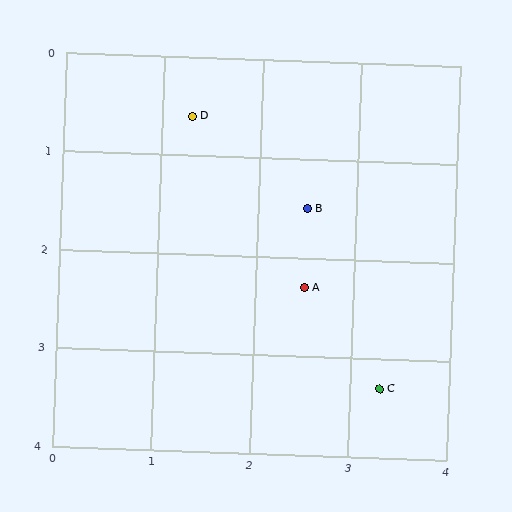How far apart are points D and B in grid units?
Points D and B are about 1.5 grid units apart.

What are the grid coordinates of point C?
Point C is at approximately (3.3, 3.3).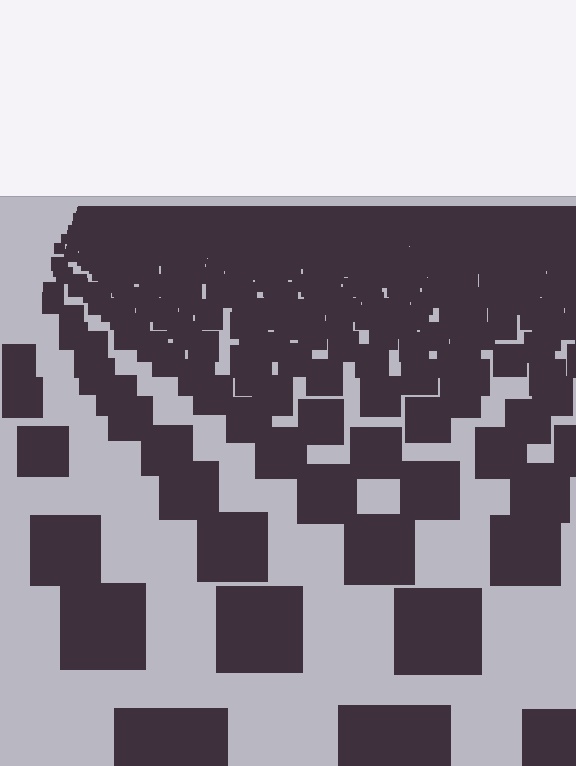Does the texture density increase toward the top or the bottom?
Density increases toward the top.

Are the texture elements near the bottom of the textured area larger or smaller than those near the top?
Larger. Near the bottom, elements are closer to the viewer and appear at a bigger on-screen size.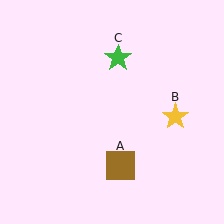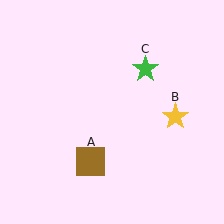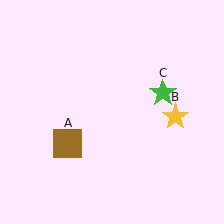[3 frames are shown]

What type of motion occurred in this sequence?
The brown square (object A), green star (object C) rotated clockwise around the center of the scene.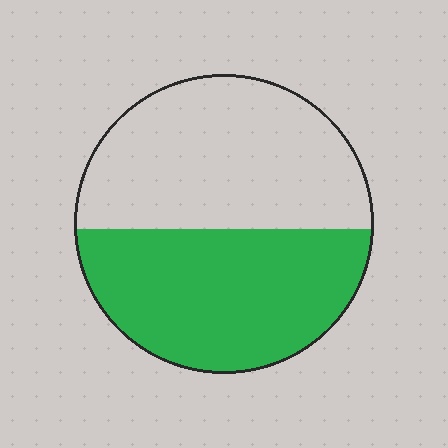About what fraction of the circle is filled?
About one half (1/2).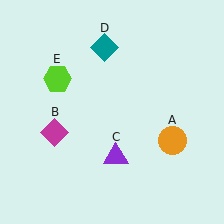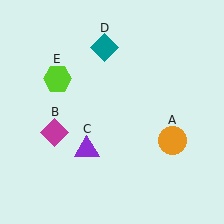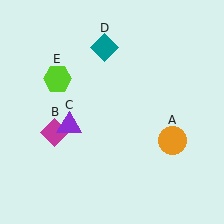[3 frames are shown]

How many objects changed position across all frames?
1 object changed position: purple triangle (object C).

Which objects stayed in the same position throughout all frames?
Orange circle (object A) and magenta diamond (object B) and teal diamond (object D) and lime hexagon (object E) remained stationary.